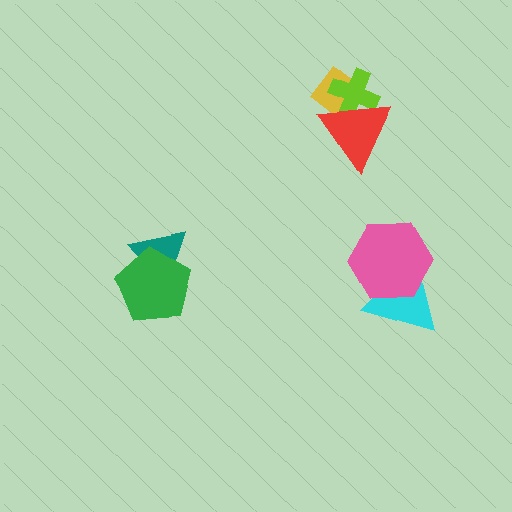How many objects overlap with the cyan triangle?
1 object overlaps with the cyan triangle.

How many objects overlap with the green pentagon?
1 object overlaps with the green pentagon.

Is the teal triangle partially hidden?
Yes, it is partially covered by another shape.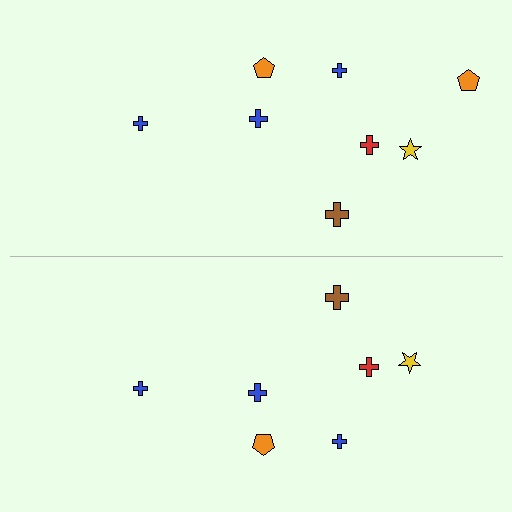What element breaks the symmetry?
A orange pentagon is missing from the bottom side.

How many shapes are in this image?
There are 15 shapes in this image.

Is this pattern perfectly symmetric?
No, the pattern is not perfectly symmetric. A orange pentagon is missing from the bottom side.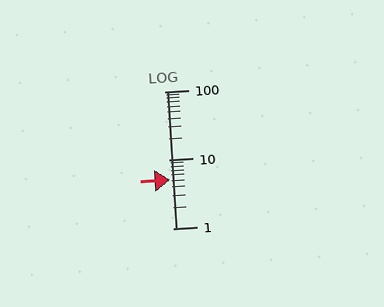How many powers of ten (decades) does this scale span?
The scale spans 2 decades, from 1 to 100.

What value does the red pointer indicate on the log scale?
The pointer indicates approximately 5.1.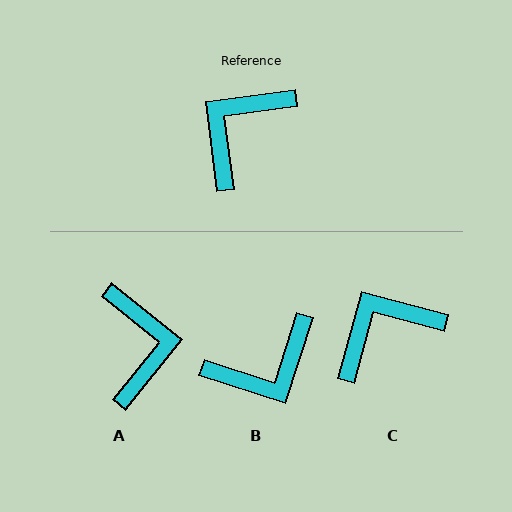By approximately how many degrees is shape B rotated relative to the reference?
Approximately 155 degrees counter-clockwise.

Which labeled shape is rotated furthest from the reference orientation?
B, about 155 degrees away.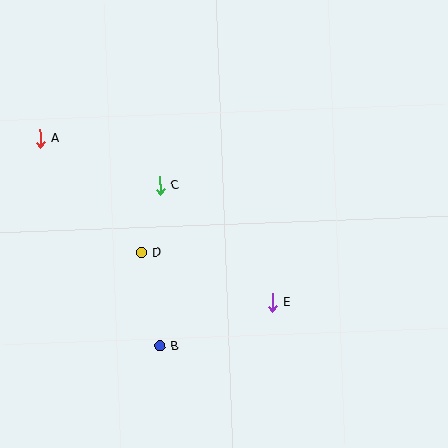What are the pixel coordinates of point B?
Point B is at (160, 346).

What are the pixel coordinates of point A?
Point A is at (40, 138).